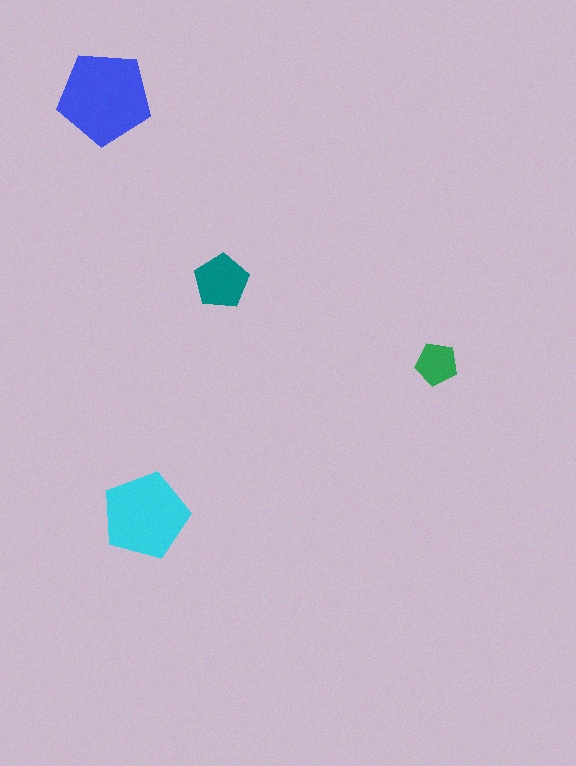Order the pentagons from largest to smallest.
the blue one, the cyan one, the teal one, the green one.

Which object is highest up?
The blue pentagon is topmost.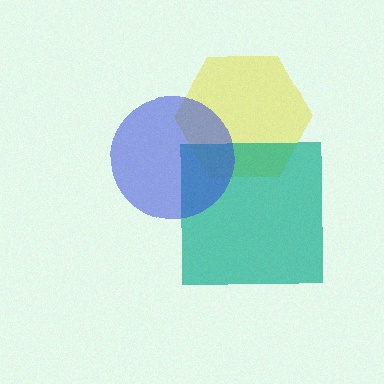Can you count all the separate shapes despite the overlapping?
Yes, there are 3 separate shapes.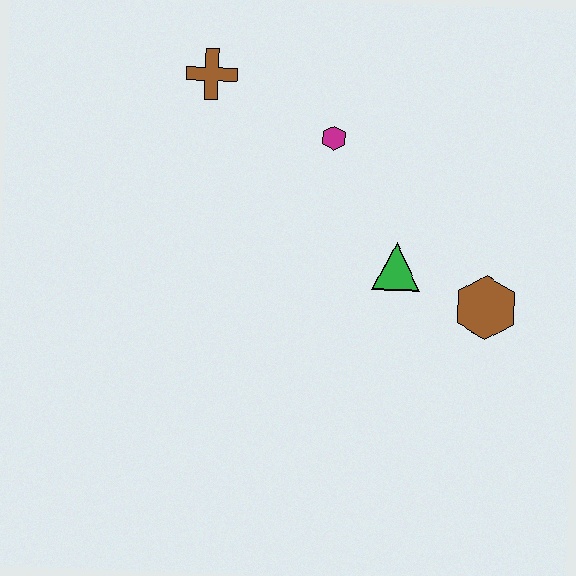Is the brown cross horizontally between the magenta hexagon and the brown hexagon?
No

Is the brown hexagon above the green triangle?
No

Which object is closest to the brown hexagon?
The green triangle is closest to the brown hexagon.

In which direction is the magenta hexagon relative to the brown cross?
The magenta hexagon is to the right of the brown cross.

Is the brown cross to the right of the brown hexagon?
No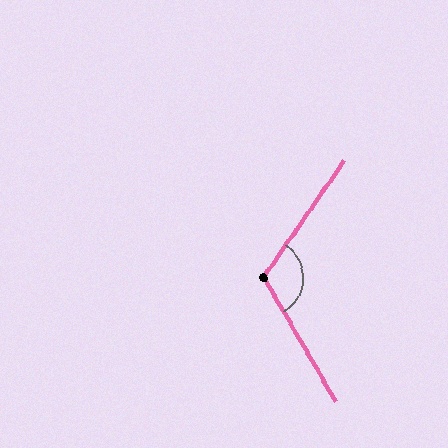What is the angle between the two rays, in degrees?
Approximately 115 degrees.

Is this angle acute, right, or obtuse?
It is obtuse.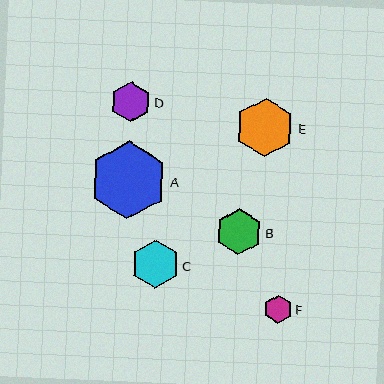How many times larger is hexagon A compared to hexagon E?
Hexagon A is approximately 1.3 times the size of hexagon E.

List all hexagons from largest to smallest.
From largest to smallest: A, E, C, B, D, F.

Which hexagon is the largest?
Hexagon A is the largest with a size of approximately 78 pixels.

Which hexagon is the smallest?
Hexagon F is the smallest with a size of approximately 28 pixels.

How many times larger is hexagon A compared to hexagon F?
Hexagon A is approximately 2.8 times the size of hexagon F.